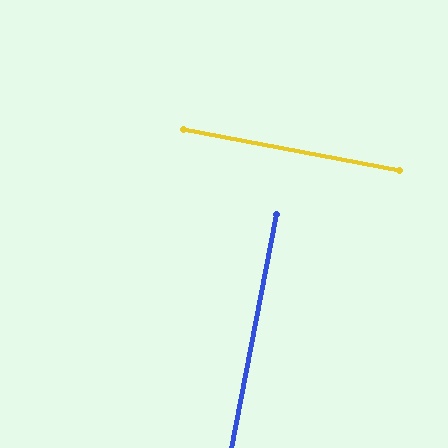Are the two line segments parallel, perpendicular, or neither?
Perpendicular — they meet at approximately 90°.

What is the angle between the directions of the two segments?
Approximately 90 degrees.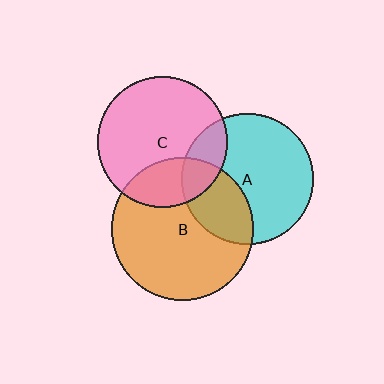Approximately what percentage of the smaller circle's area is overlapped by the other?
Approximately 25%.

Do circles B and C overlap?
Yes.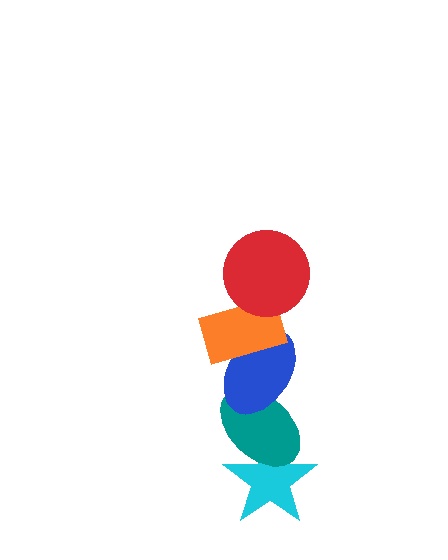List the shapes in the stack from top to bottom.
From top to bottom: the red circle, the orange rectangle, the blue ellipse, the teal ellipse, the cyan star.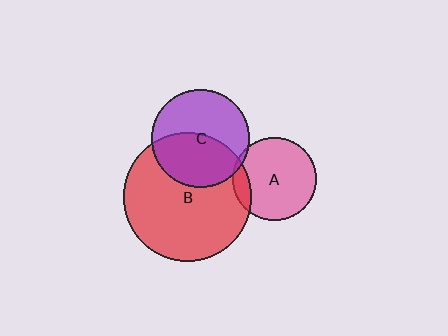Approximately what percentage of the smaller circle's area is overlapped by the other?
Approximately 45%.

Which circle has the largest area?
Circle B (red).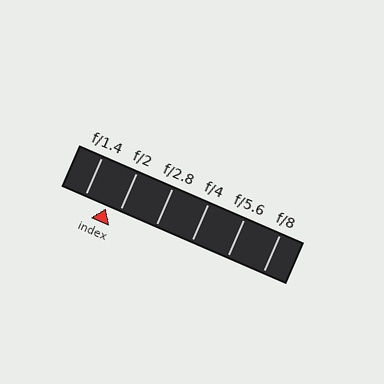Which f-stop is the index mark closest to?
The index mark is closest to f/2.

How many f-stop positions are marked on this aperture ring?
There are 6 f-stop positions marked.